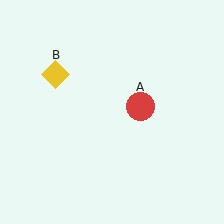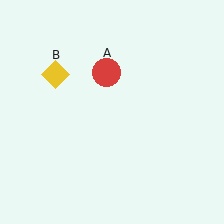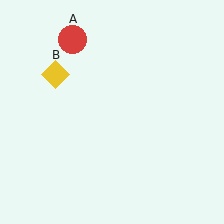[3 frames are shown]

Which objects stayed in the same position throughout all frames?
Yellow diamond (object B) remained stationary.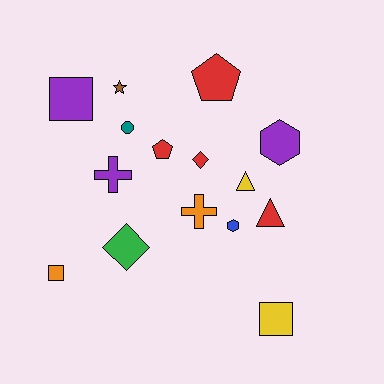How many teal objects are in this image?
There is 1 teal object.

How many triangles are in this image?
There are 2 triangles.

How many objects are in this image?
There are 15 objects.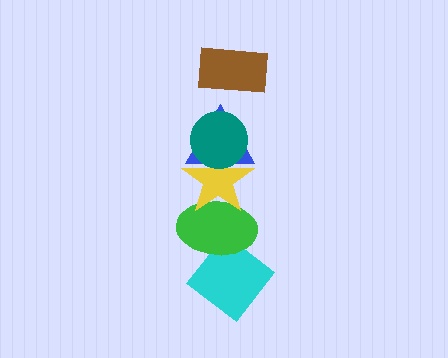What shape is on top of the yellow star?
The blue triangle is on top of the yellow star.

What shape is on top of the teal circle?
The brown rectangle is on top of the teal circle.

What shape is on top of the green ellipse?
The yellow star is on top of the green ellipse.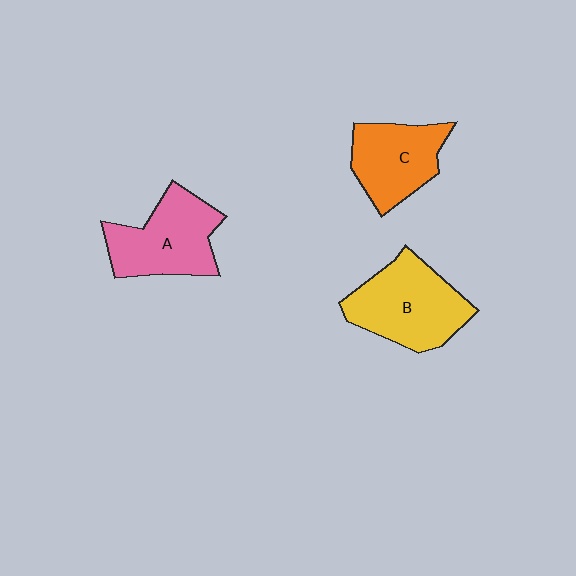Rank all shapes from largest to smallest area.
From largest to smallest: B (yellow), A (pink), C (orange).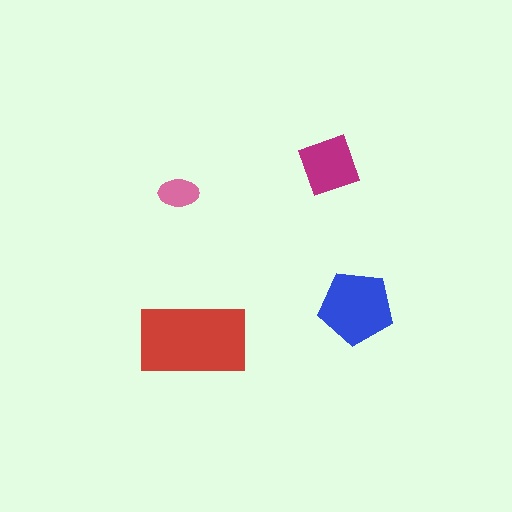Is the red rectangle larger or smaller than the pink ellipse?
Larger.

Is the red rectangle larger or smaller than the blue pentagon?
Larger.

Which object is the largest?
The red rectangle.